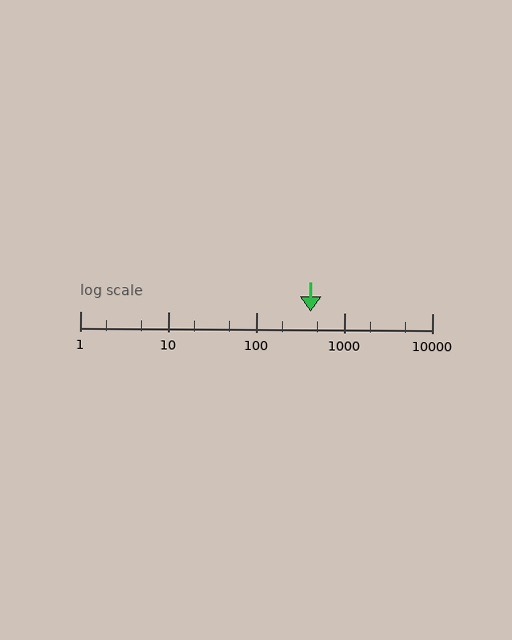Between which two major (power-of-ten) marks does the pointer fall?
The pointer is between 100 and 1000.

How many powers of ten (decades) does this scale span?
The scale spans 4 decades, from 1 to 10000.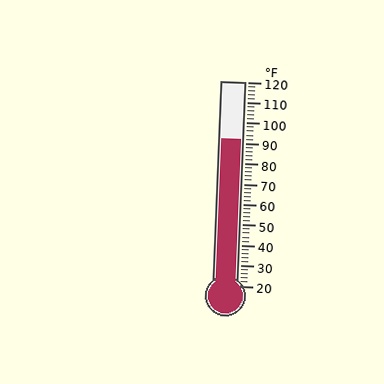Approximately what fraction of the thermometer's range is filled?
The thermometer is filled to approximately 70% of its range.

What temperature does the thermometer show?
The thermometer shows approximately 92°F.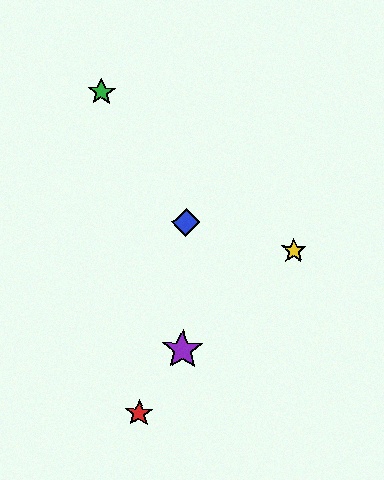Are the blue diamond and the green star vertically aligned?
No, the blue diamond is at x≈186 and the green star is at x≈102.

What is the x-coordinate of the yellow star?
The yellow star is at x≈293.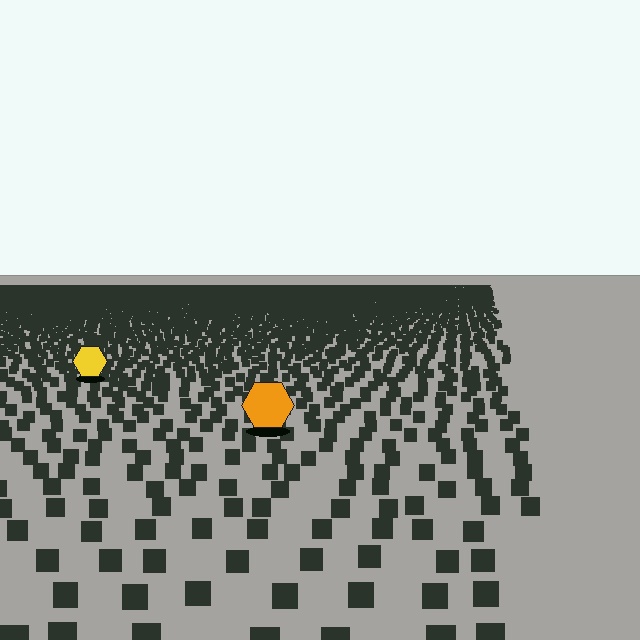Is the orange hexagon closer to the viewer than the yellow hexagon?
Yes. The orange hexagon is closer — you can tell from the texture gradient: the ground texture is coarser near it.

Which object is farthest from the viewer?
The yellow hexagon is farthest from the viewer. It appears smaller and the ground texture around it is denser.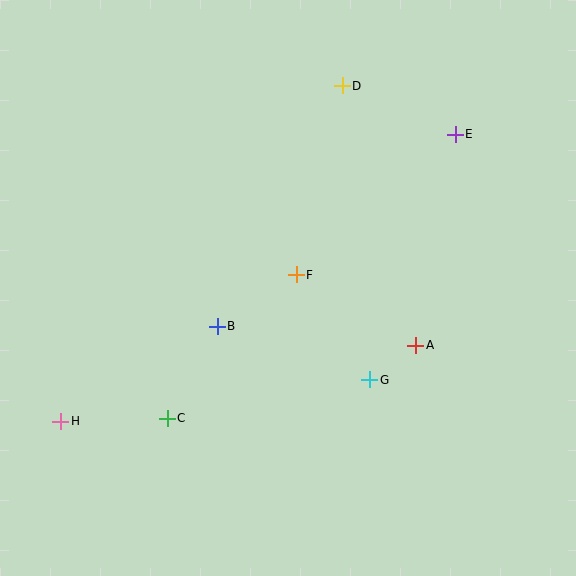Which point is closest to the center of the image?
Point F at (296, 275) is closest to the center.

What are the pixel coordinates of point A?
Point A is at (416, 345).